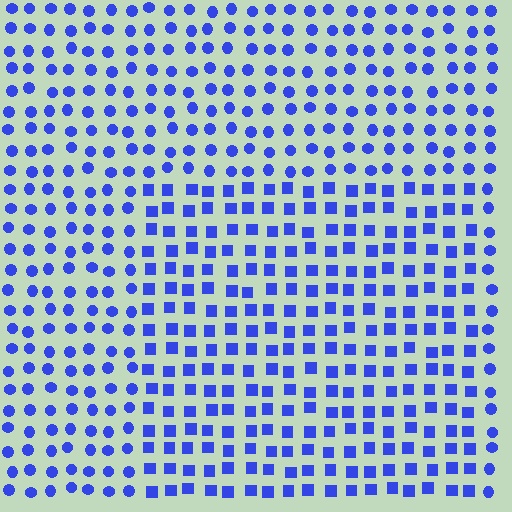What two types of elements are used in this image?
The image uses squares inside the rectangle region and circles outside it.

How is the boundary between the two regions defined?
The boundary is defined by a change in element shape: squares inside vs. circles outside. All elements share the same color and spacing.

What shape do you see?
I see a rectangle.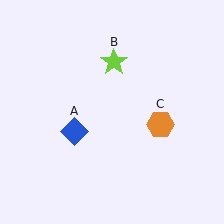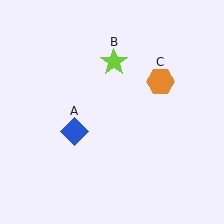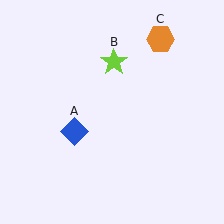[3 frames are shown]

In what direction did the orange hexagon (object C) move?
The orange hexagon (object C) moved up.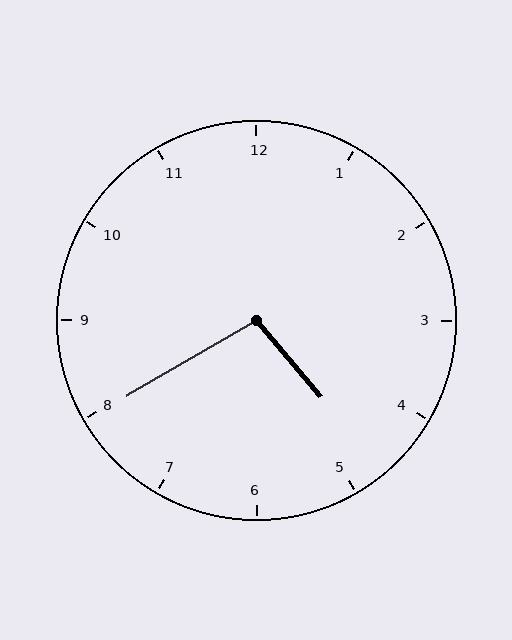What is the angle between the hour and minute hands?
Approximately 100 degrees.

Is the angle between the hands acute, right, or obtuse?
It is obtuse.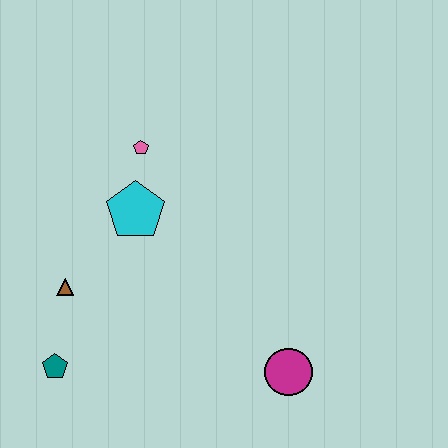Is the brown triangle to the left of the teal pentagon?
No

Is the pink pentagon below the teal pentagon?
No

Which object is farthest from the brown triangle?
The magenta circle is farthest from the brown triangle.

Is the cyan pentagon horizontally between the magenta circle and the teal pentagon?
Yes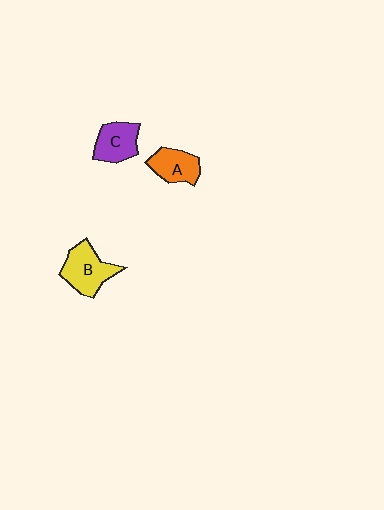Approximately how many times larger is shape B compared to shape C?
Approximately 1.3 times.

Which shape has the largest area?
Shape B (yellow).